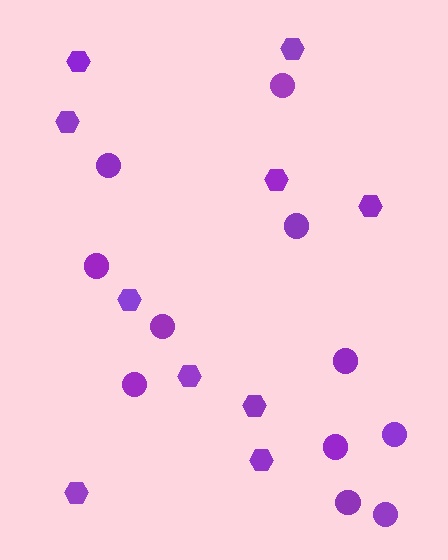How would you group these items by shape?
There are 2 groups: one group of circles (11) and one group of hexagons (10).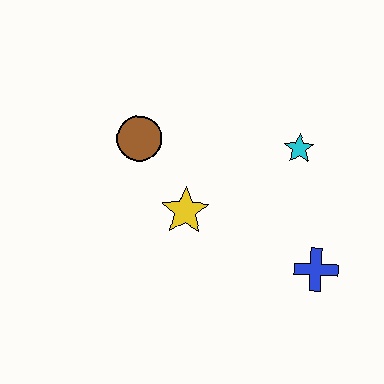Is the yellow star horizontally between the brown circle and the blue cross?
Yes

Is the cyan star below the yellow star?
No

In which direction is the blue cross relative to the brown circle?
The blue cross is to the right of the brown circle.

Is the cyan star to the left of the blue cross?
Yes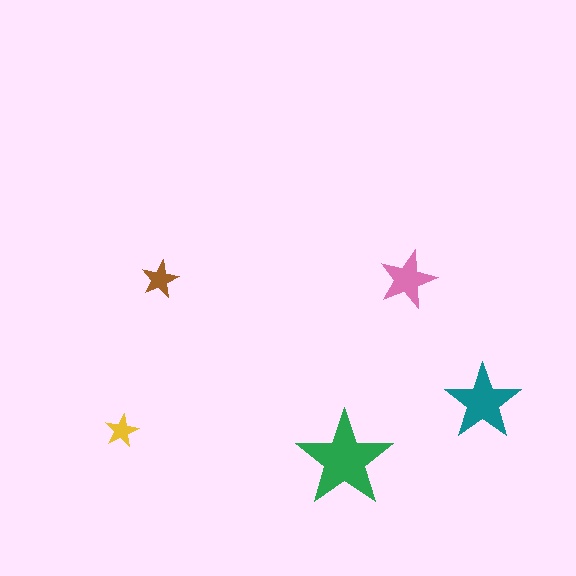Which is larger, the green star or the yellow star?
The green one.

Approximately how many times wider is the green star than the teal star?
About 1.5 times wider.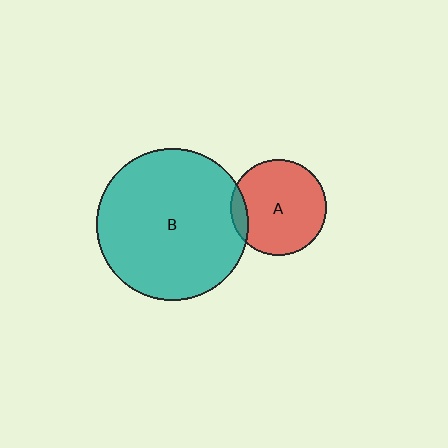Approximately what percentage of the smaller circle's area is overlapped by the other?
Approximately 10%.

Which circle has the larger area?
Circle B (teal).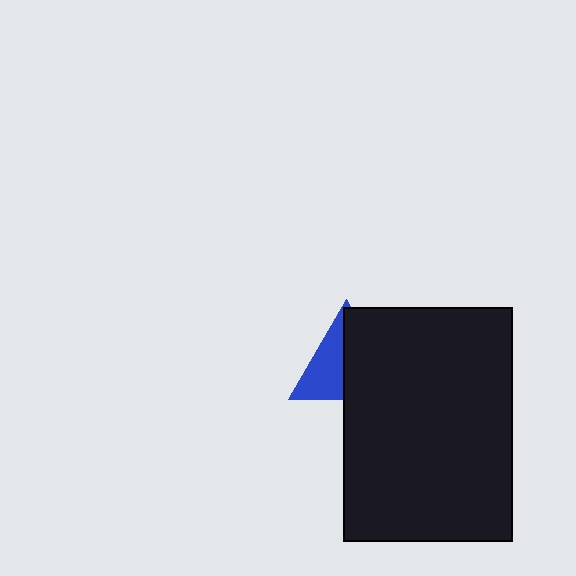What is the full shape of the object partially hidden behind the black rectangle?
The partially hidden object is a blue triangle.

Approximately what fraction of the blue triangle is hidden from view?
Roughly 54% of the blue triangle is hidden behind the black rectangle.